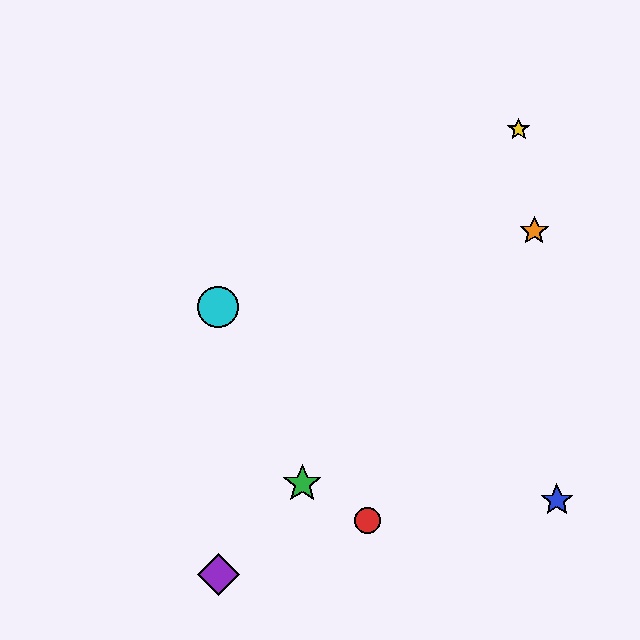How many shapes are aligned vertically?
2 shapes (the purple diamond, the cyan circle) are aligned vertically.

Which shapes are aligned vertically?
The purple diamond, the cyan circle are aligned vertically.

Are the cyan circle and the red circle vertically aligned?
No, the cyan circle is at x≈218 and the red circle is at x≈367.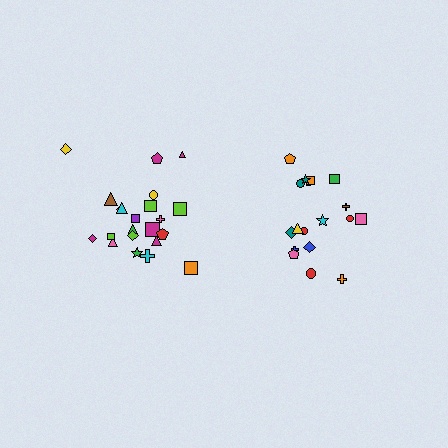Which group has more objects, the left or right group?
The left group.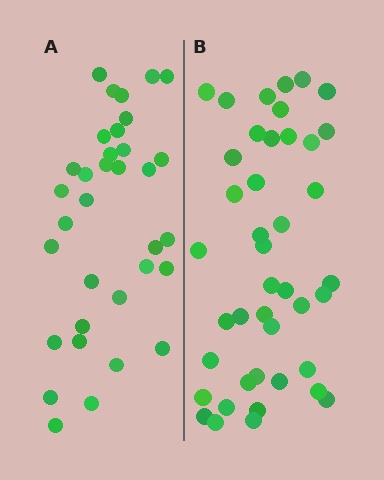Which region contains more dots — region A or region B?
Region B (the right region) has more dots.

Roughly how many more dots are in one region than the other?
Region B has roughly 8 or so more dots than region A.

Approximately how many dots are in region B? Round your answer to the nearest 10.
About 40 dots. (The exact count is 42, which rounds to 40.)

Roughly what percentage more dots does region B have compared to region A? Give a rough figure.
About 25% more.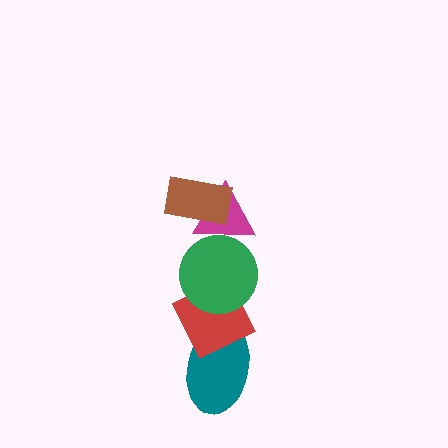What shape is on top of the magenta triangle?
The brown rectangle is on top of the magenta triangle.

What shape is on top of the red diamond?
The green circle is on top of the red diamond.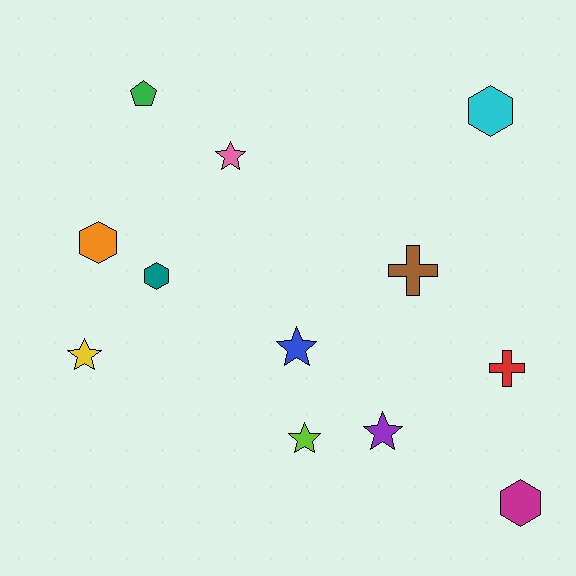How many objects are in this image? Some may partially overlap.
There are 12 objects.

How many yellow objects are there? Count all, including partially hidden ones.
There is 1 yellow object.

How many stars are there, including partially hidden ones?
There are 5 stars.